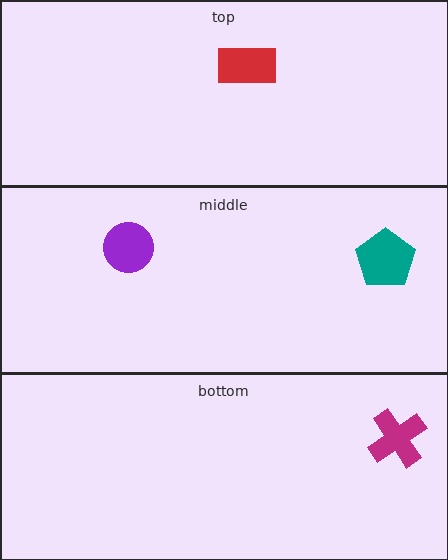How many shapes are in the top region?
1.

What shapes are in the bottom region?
The magenta cross.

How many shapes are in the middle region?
2.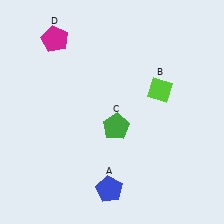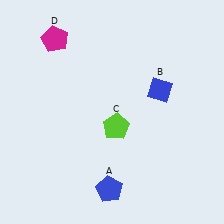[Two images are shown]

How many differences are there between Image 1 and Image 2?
There are 2 differences between the two images.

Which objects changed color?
B changed from lime to blue. C changed from green to lime.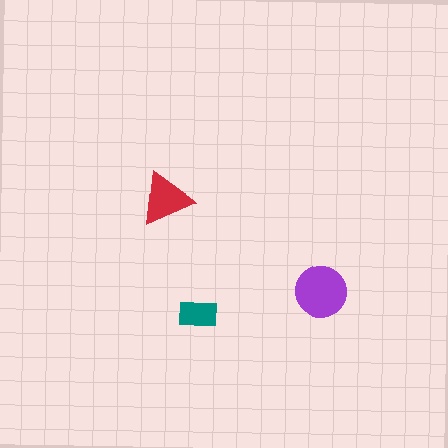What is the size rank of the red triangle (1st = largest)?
2nd.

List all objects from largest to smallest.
The purple circle, the red triangle, the teal rectangle.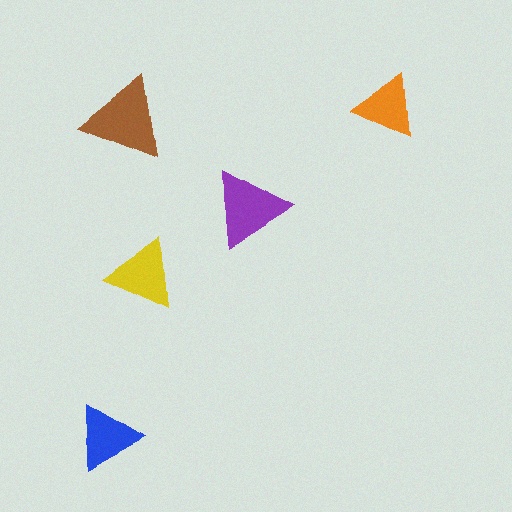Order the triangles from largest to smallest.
the brown one, the purple one, the yellow one, the blue one, the orange one.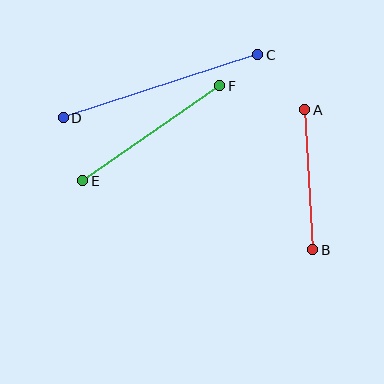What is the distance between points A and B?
The distance is approximately 140 pixels.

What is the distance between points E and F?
The distance is approximately 167 pixels.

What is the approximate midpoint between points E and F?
The midpoint is at approximately (151, 133) pixels.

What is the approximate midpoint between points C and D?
The midpoint is at approximately (161, 86) pixels.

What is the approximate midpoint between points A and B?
The midpoint is at approximately (309, 180) pixels.